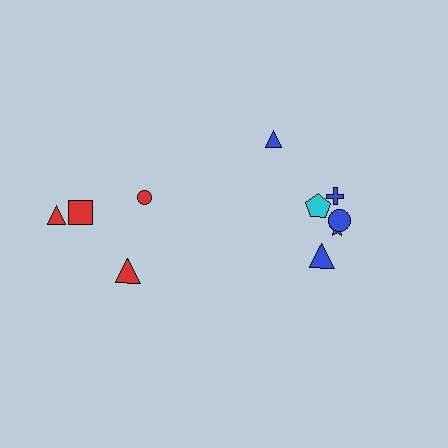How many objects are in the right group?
There are 6 objects.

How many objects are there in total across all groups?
There are 10 objects.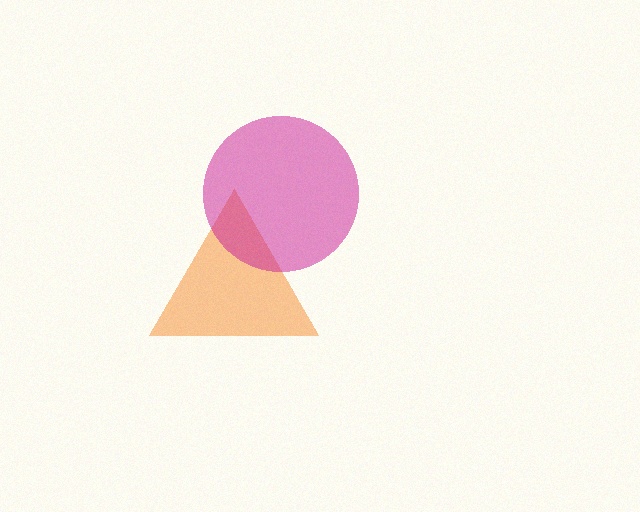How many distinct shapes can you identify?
There are 2 distinct shapes: an orange triangle, a magenta circle.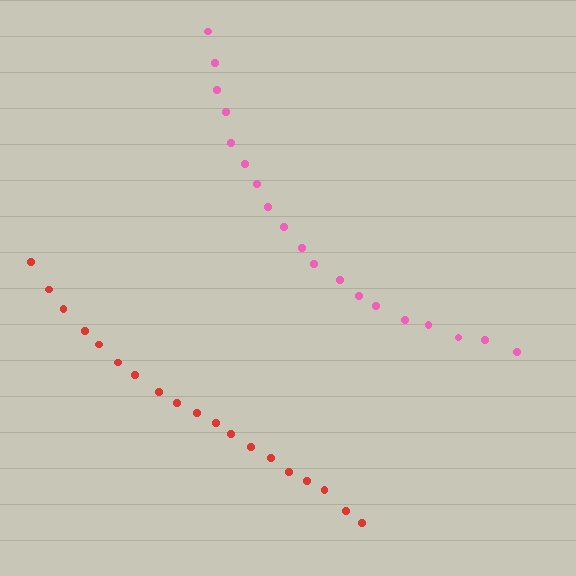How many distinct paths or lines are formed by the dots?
There are 2 distinct paths.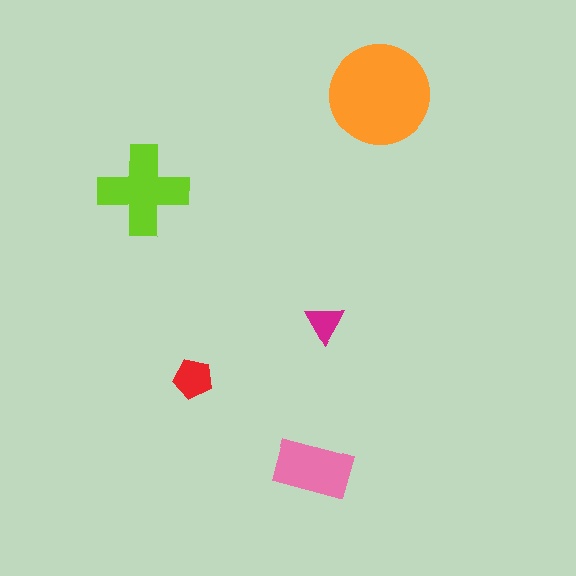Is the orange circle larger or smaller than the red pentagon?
Larger.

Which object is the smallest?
The magenta triangle.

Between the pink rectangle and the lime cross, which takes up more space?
The lime cross.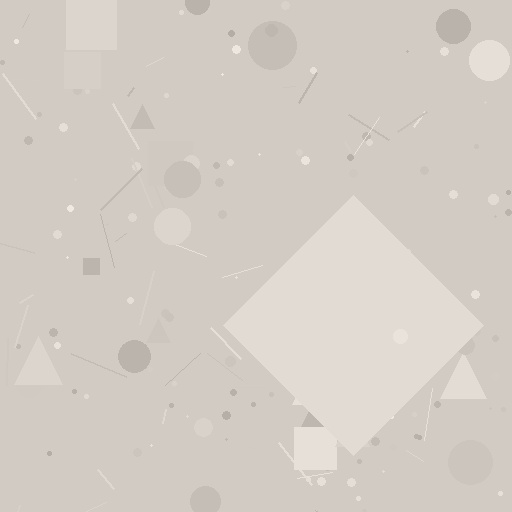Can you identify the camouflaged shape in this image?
The camouflaged shape is a diamond.